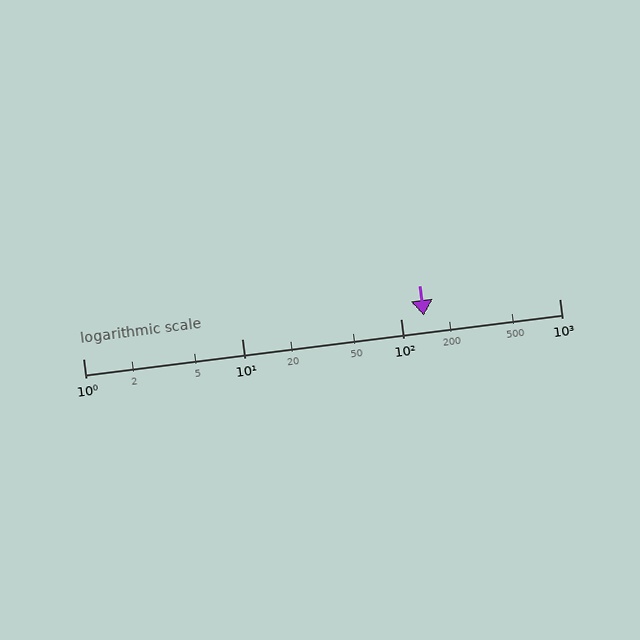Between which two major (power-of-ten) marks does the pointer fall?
The pointer is between 100 and 1000.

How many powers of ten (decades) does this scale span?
The scale spans 3 decades, from 1 to 1000.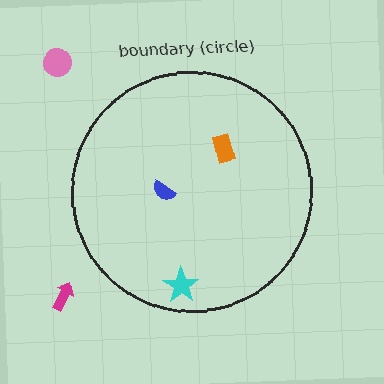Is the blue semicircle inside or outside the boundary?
Inside.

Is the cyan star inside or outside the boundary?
Inside.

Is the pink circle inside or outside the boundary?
Outside.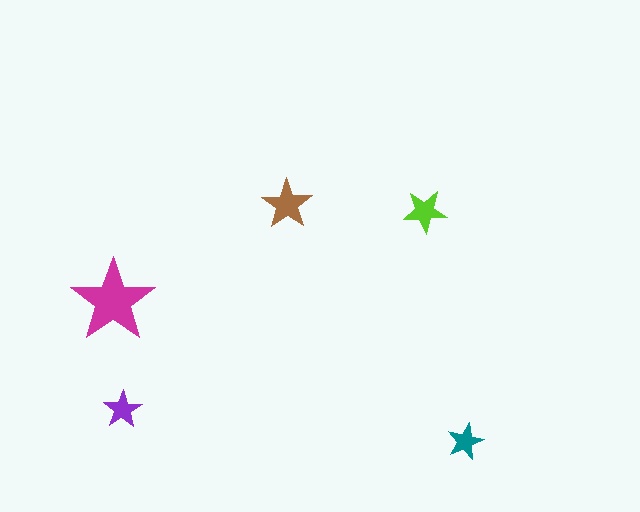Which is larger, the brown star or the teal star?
The brown one.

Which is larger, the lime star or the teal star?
The lime one.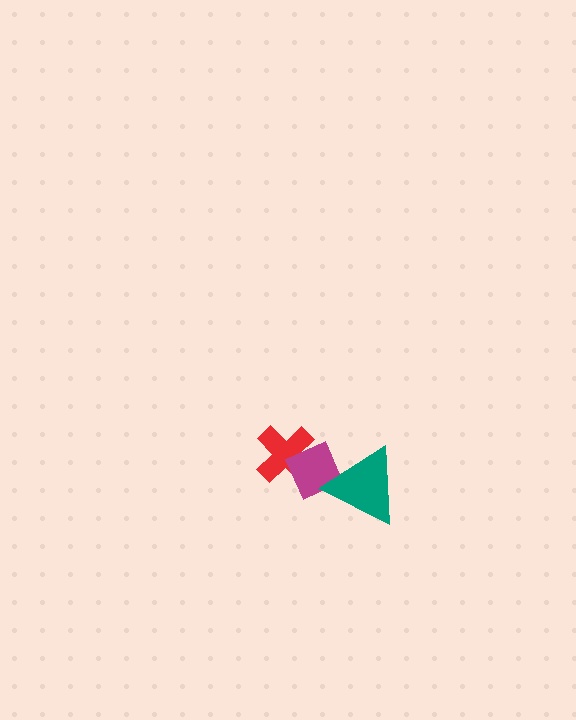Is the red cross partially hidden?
Yes, it is partially covered by another shape.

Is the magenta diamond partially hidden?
Yes, it is partially covered by another shape.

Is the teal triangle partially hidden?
No, no other shape covers it.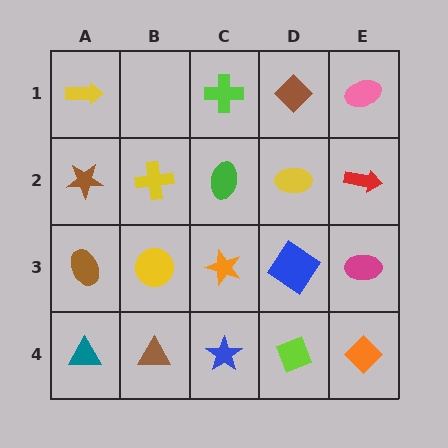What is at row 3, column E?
A magenta ellipse.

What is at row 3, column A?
A brown ellipse.